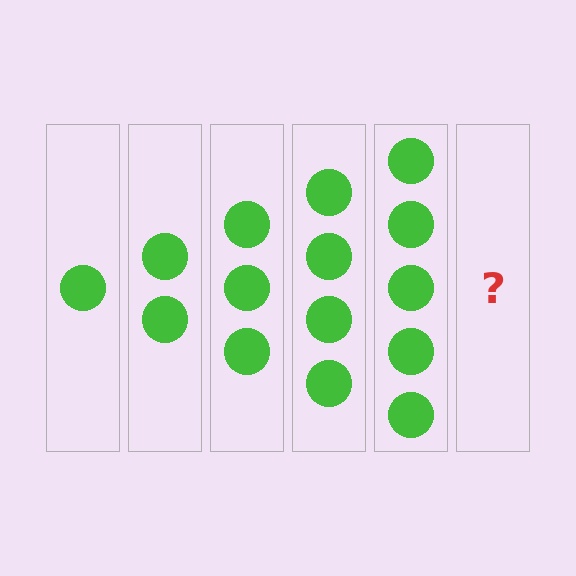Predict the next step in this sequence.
The next step is 6 circles.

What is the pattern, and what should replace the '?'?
The pattern is that each step adds one more circle. The '?' should be 6 circles.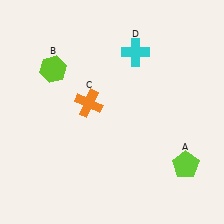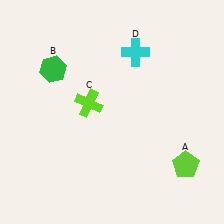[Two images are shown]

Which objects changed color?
B changed from lime to green. C changed from orange to lime.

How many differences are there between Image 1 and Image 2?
There are 2 differences between the two images.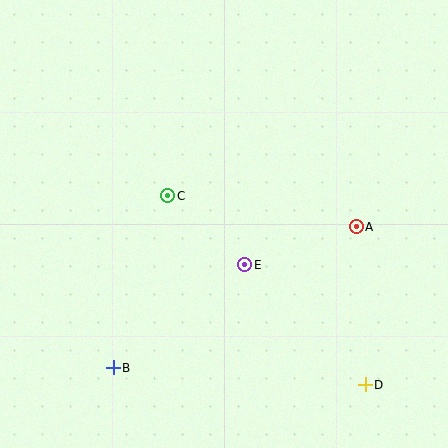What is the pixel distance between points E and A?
The distance between E and A is 118 pixels.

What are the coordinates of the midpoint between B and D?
The midpoint between B and D is at (239, 376).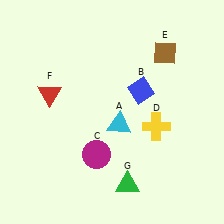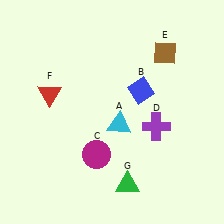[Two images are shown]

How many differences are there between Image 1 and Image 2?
There is 1 difference between the two images.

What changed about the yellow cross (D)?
In Image 1, D is yellow. In Image 2, it changed to purple.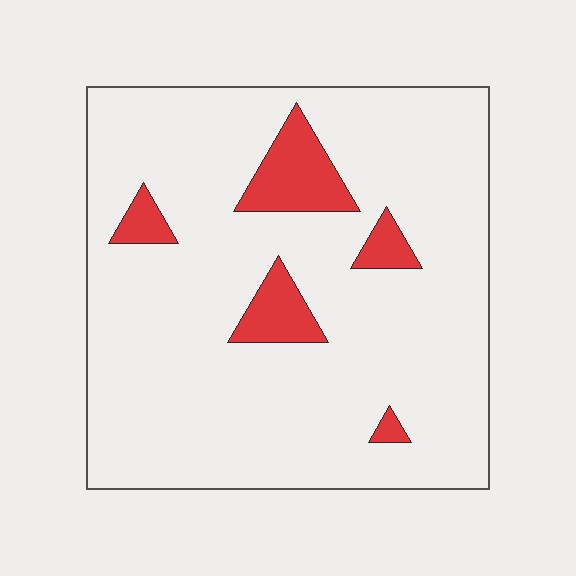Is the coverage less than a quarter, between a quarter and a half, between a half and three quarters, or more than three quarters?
Less than a quarter.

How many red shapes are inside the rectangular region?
5.